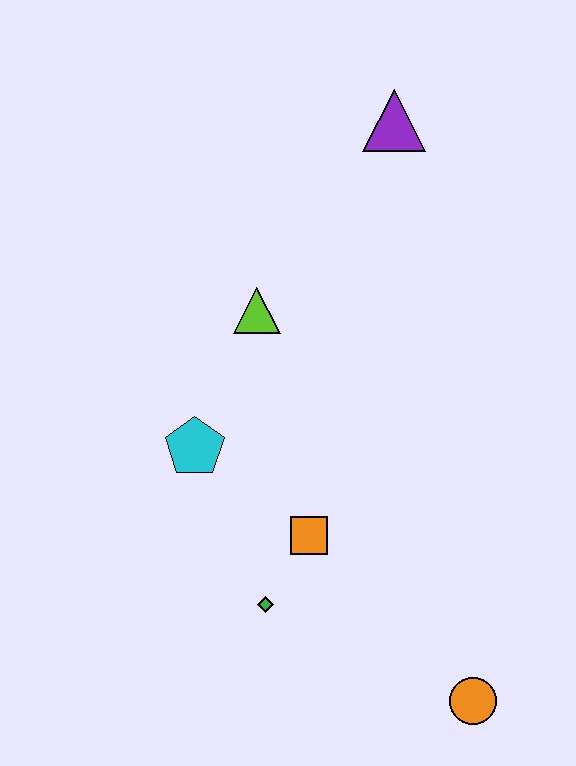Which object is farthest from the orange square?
The purple triangle is farthest from the orange square.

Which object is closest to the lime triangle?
The cyan pentagon is closest to the lime triangle.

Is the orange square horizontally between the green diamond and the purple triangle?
Yes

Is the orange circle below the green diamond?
Yes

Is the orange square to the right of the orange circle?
No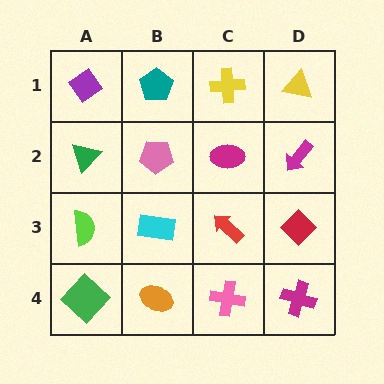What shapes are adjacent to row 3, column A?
A green triangle (row 2, column A), a green diamond (row 4, column A), a cyan rectangle (row 3, column B).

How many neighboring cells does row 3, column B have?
4.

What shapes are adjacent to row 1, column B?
A pink pentagon (row 2, column B), a purple diamond (row 1, column A), a yellow cross (row 1, column C).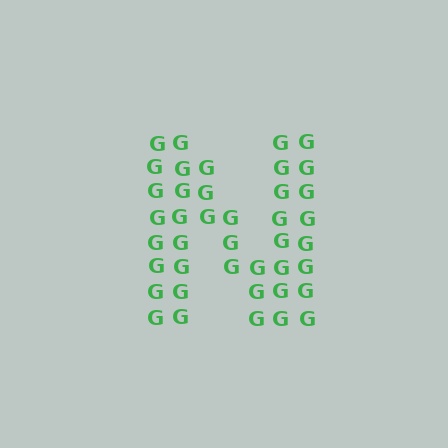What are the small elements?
The small elements are letter G's.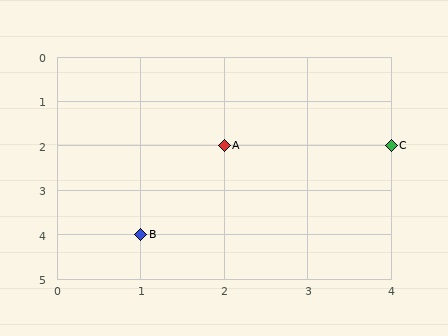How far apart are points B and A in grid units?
Points B and A are 1 column and 2 rows apart (about 2.2 grid units diagonally).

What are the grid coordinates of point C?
Point C is at grid coordinates (4, 2).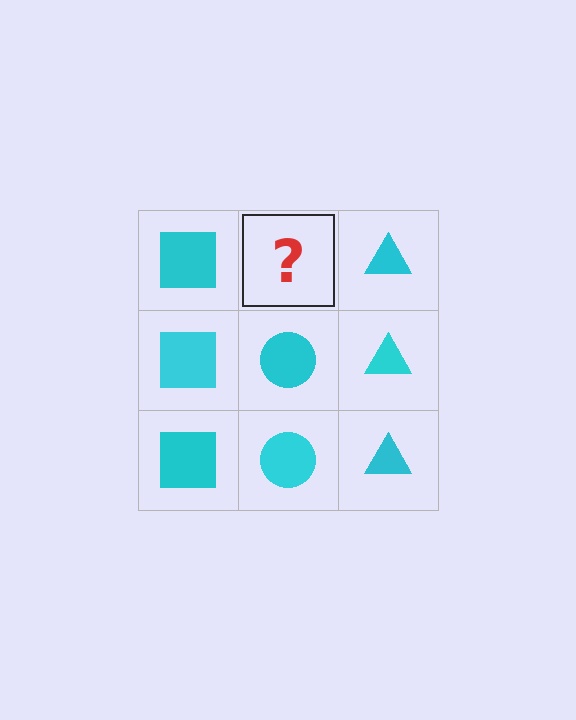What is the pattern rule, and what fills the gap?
The rule is that each column has a consistent shape. The gap should be filled with a cyan circle.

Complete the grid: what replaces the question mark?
The question mark should be replaced with a cyan circle.